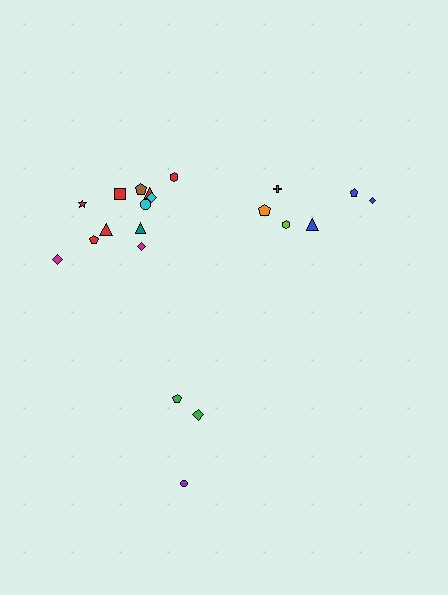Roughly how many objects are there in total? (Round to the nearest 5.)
Roughly 20 objects in total.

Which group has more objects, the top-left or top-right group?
The top-left group.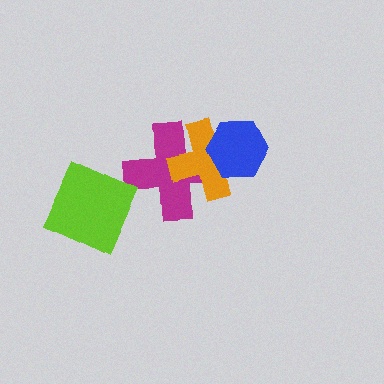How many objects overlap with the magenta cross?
2 objects overlap with the magenta cross.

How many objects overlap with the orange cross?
2 objects overlap with the orange cross.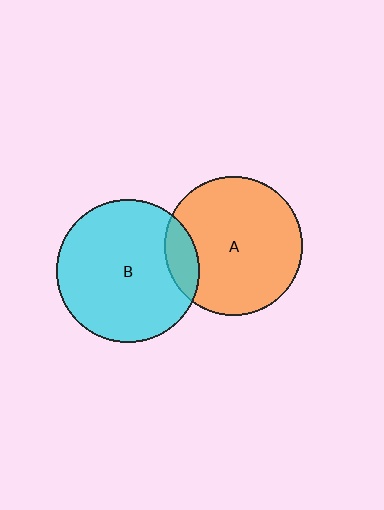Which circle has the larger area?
Circle B (cyan).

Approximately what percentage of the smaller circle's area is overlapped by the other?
Approximately 15%.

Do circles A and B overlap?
Yes.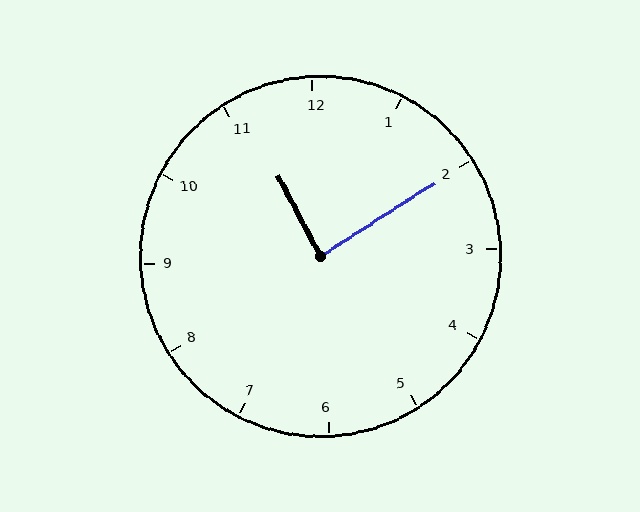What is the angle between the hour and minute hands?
Approximately 85 degrees.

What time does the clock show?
11:10.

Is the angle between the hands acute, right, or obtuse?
It is right.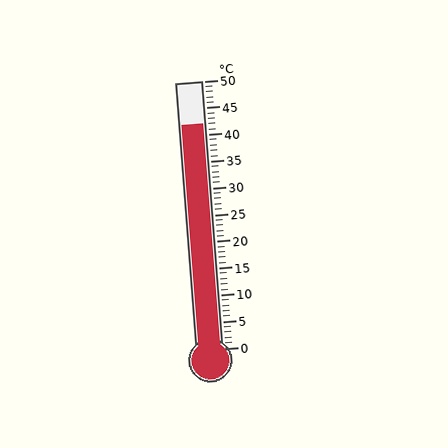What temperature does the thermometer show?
The thermometer shows approximately 42°C.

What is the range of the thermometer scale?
The thermometer scale ranges from 0°C to 50°C.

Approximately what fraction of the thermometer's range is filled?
The thermometer is filled to approximately 85% of its range.